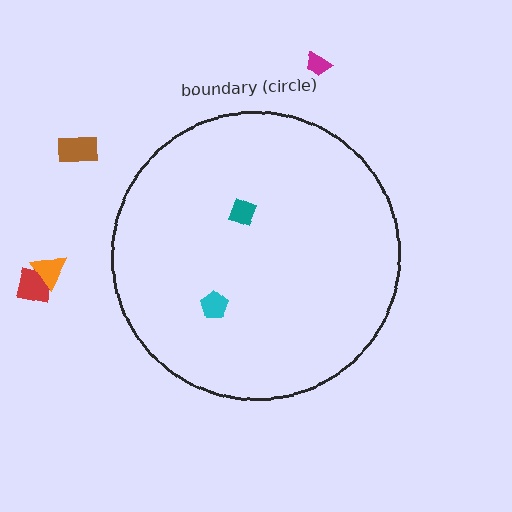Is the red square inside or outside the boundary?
Outside.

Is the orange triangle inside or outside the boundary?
Outside.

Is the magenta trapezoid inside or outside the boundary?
Outside.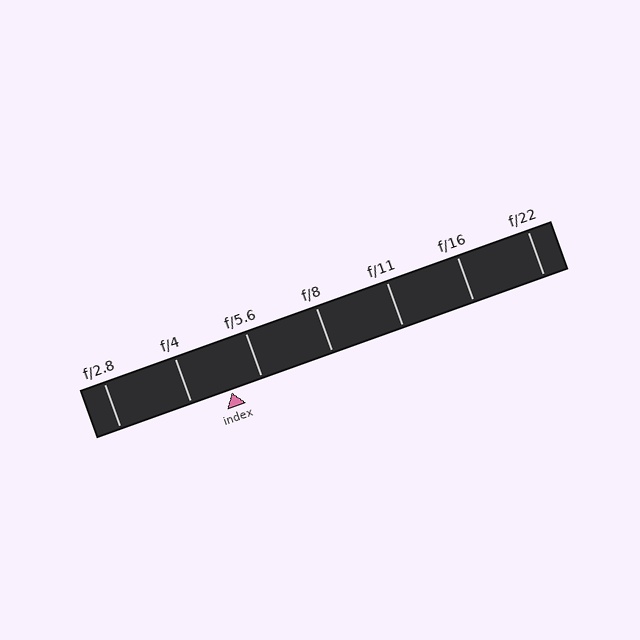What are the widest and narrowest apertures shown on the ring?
The widest aperture shown is f/2.8 and the narrowest is f/22.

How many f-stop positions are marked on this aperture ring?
There are 7 f-stop positions marked.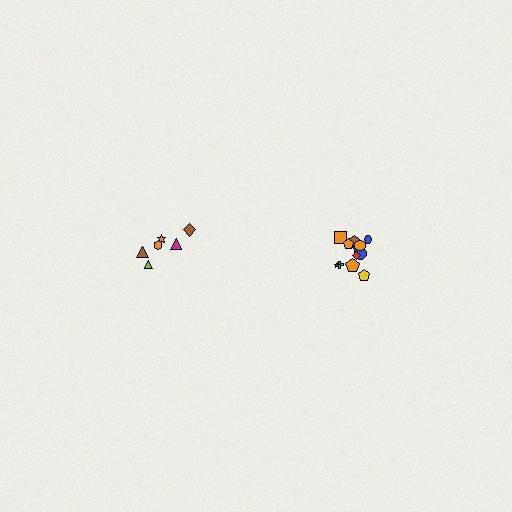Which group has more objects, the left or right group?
The right group.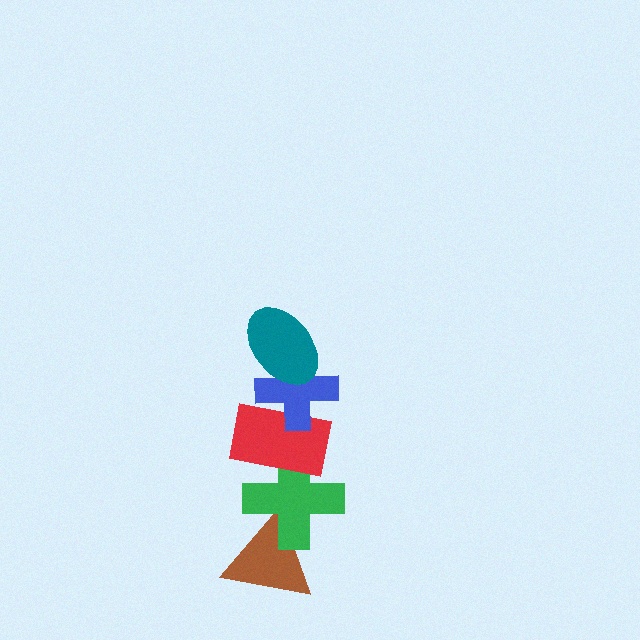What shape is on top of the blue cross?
The teal ellipse is on top of the blue cross.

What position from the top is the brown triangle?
The brown triangle is 5th from the top.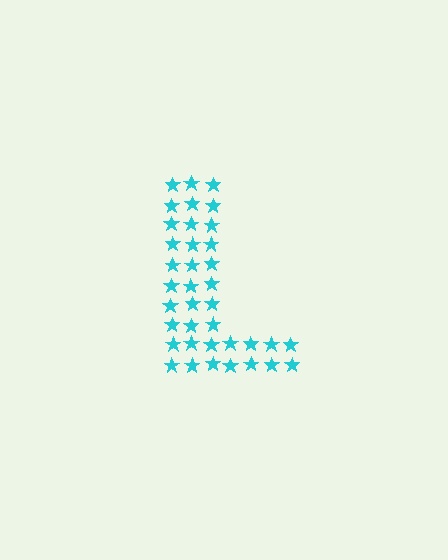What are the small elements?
The small elements are stars.